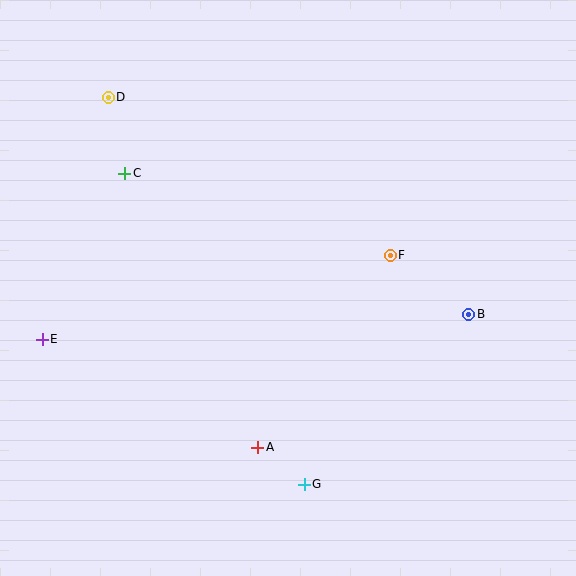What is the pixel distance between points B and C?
The distance between B and C is 372 pixels.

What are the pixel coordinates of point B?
Point B is at (469, 314).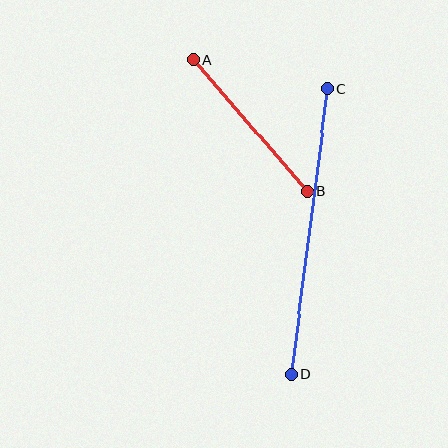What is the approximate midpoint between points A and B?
The midpoint is at approximately (250, 126) pixels.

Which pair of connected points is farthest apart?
Points C and D are farthest apart.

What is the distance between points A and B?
The distance is approximately 174 pixels.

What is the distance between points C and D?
The distance is approximately 287 pixels.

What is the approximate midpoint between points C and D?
The midpoint is at approximately (309, 231) pixels.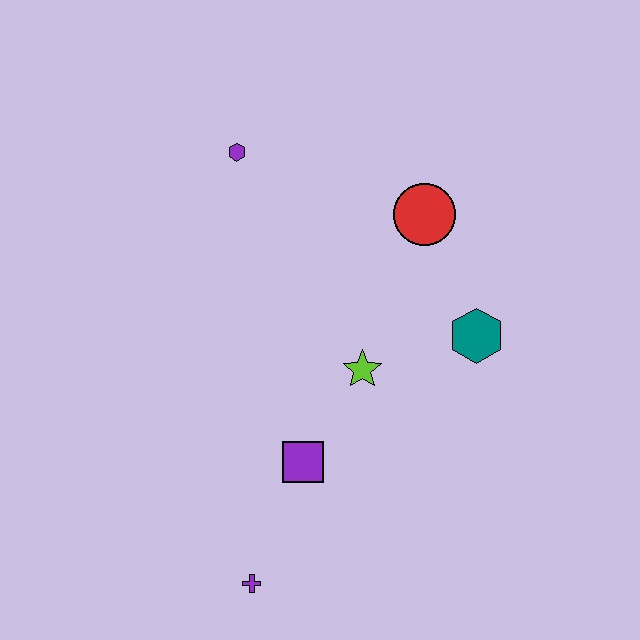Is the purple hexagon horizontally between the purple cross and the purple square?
No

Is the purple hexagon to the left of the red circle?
Yes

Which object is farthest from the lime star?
The purple hexagon is farthest from the lime star.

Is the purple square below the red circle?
Yes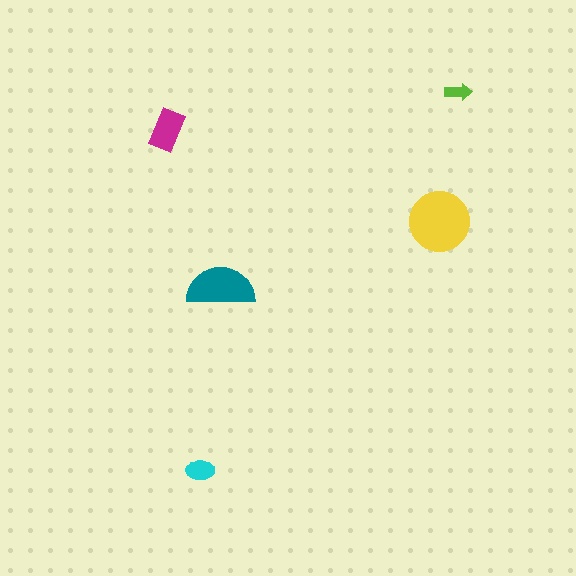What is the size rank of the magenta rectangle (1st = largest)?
3rd.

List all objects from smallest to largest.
The lime arrow, the cyan ellipse, the magenta rectangle, the teal semicircle, the yellow circle.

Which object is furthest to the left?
The magenta rectangle is leftmost.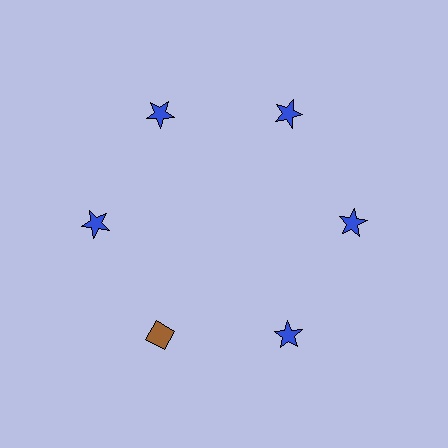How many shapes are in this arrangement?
There are 6 shapes arranged in a ring pattern.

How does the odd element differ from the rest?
It differs in both color (brown instead of blue) and shape (diamond instead of star).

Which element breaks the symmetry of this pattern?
The brown diamond at roughly the 7 o'clock position breaks the symmetry. All other shapes are blue stars.